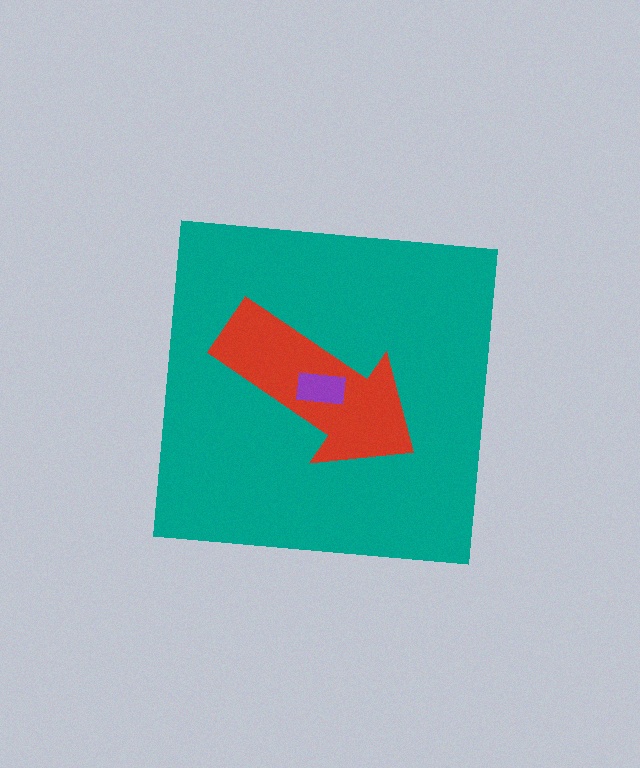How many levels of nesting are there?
3.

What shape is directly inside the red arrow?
The purple rectangle.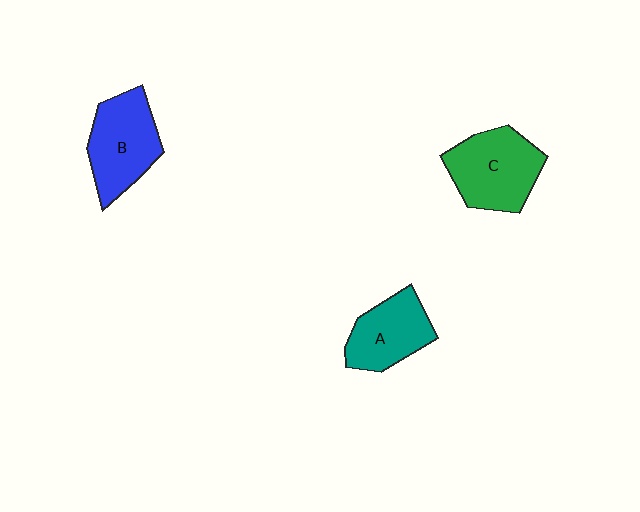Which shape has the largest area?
Shape C (green).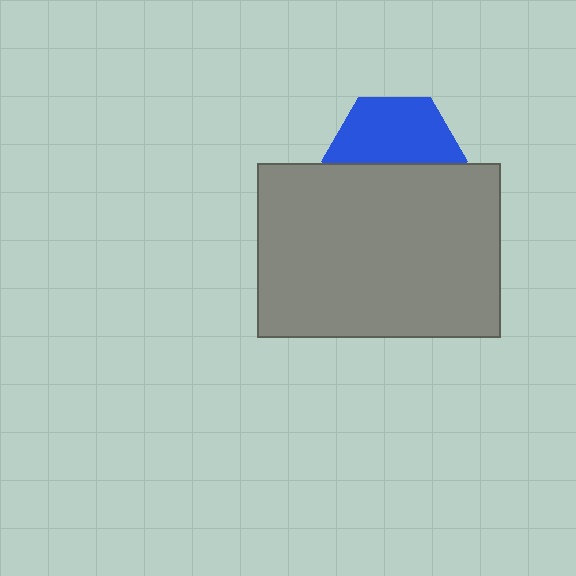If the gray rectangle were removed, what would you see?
You would see the complete blue hexagon.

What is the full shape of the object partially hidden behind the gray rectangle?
The partially hidden object is a blue hexagon.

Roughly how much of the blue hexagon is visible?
About half of it is visible (roughly 52%).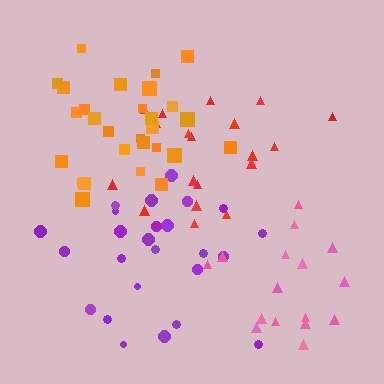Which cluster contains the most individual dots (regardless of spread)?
Orange (28).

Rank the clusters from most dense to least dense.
orange, purple, pink, red.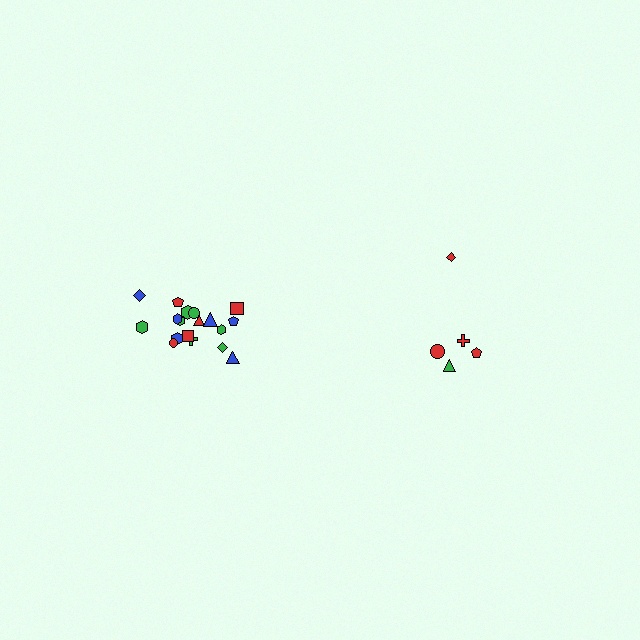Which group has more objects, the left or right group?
The left group.